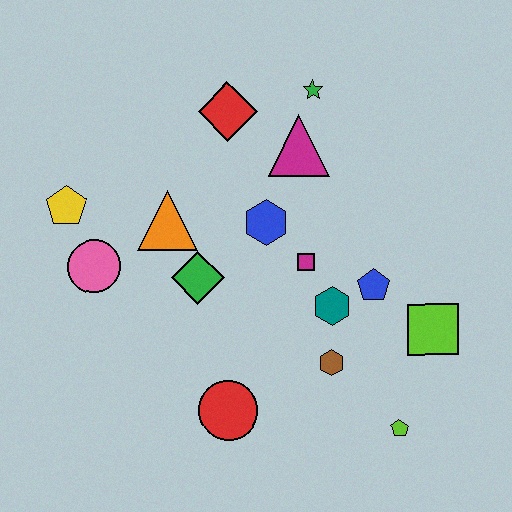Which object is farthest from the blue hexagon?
The lime pentagon is farthest from the blue hexagon.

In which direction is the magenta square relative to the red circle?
The magenta square is above the red circle.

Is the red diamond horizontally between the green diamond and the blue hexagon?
Yes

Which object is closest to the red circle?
The brown hexagon is closest to the red circle.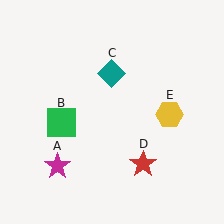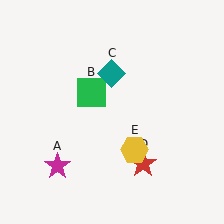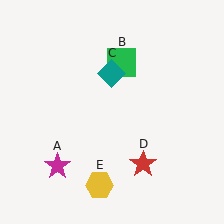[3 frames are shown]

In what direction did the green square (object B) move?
The green square (object B) moved up and to the right.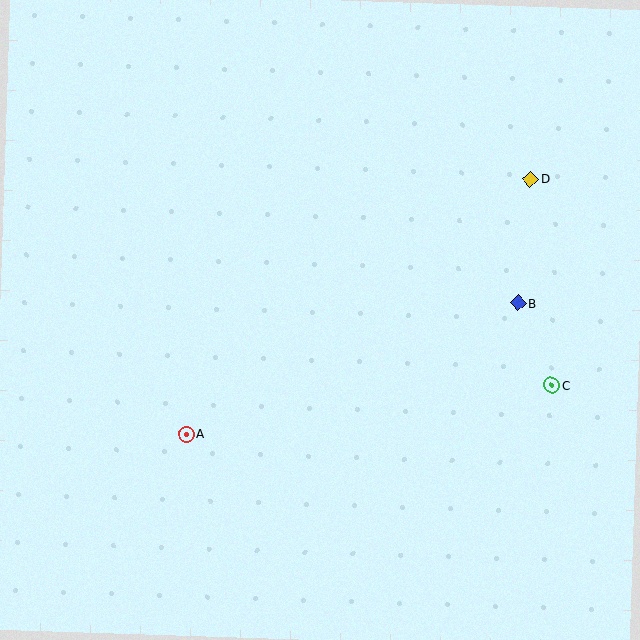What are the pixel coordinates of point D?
Point D is at (530, 179).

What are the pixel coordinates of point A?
Point A is at (187, 434).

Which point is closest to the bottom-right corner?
Point C is closest to the bottom-right corner.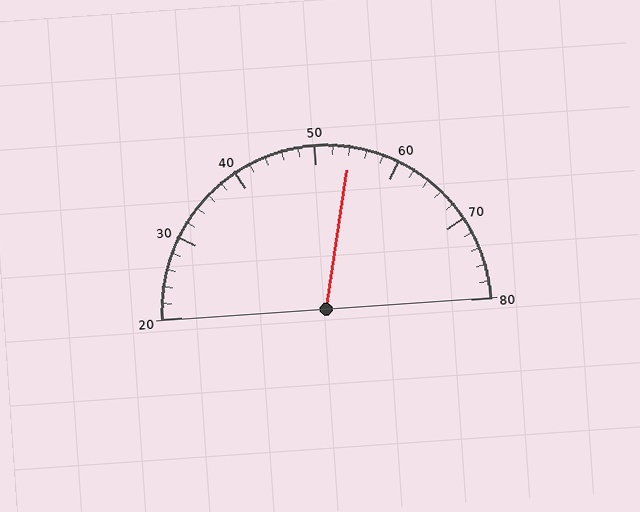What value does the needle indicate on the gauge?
The needle indicates approximately 54.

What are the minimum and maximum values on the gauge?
The gauge ranges from 20 to 80.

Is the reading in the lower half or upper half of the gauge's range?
The reading is in the upper half of the range (20 to 80).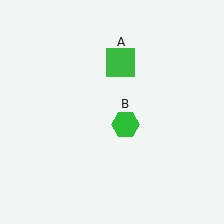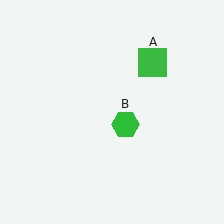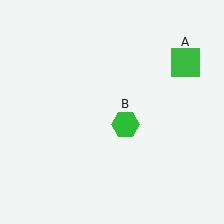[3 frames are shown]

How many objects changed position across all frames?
1 object changed position: green square (object A).